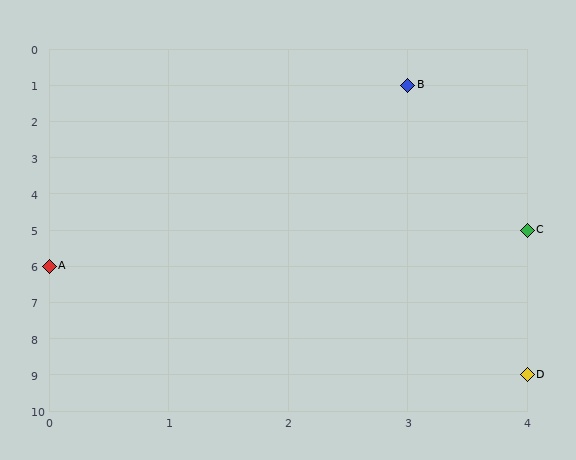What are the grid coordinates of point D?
Point D is at grid coordinates (4, 9).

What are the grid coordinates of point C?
Point C is at grid coordinates (4, 5).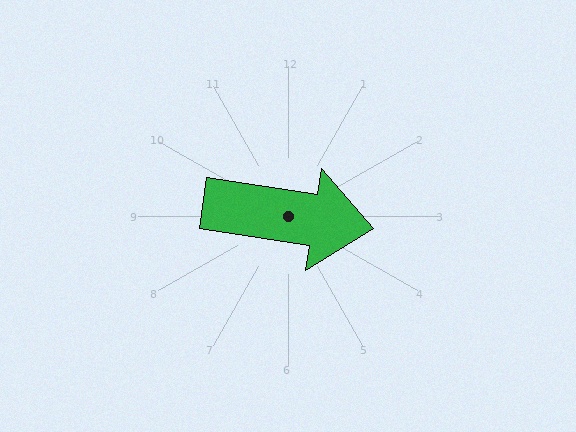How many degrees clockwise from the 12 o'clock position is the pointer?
Approximately 99 degrees.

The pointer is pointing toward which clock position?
Roughly 3 o'clock.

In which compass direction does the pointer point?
East.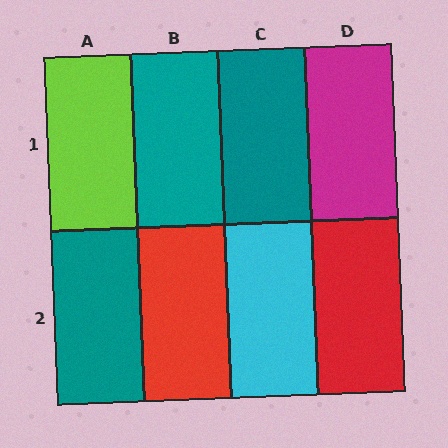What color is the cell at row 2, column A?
Teal.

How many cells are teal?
3 cells are teal.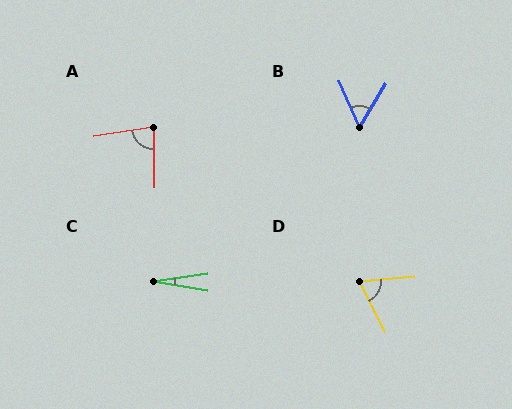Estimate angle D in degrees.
Approximately 69 degrees.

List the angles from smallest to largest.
C (17°), B (55°), D (69°), A (82°).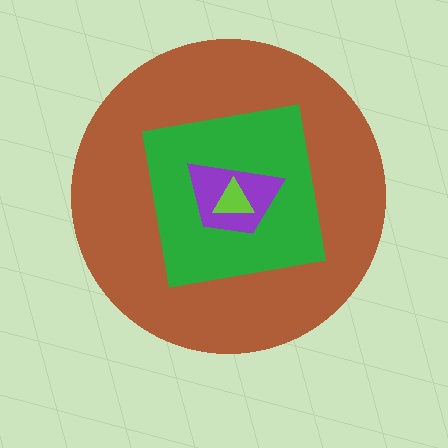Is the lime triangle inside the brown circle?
Yes.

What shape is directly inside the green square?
The purple trapezoid.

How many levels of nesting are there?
4.